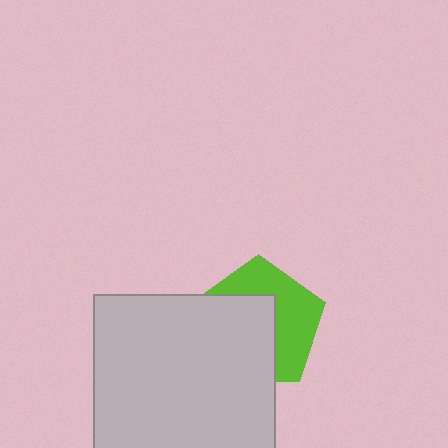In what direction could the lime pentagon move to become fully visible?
The lime pentagon could move toward the upper-right. That would shift it out from behind the light gray square entirely.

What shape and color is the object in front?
The object in front is a light gray square.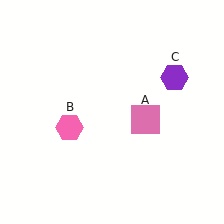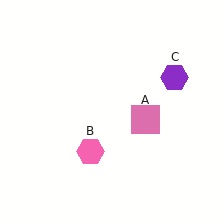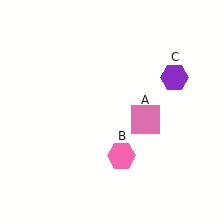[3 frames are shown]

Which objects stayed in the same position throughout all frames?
Pink square (object A) and purple hexagon (object C) remained stationary.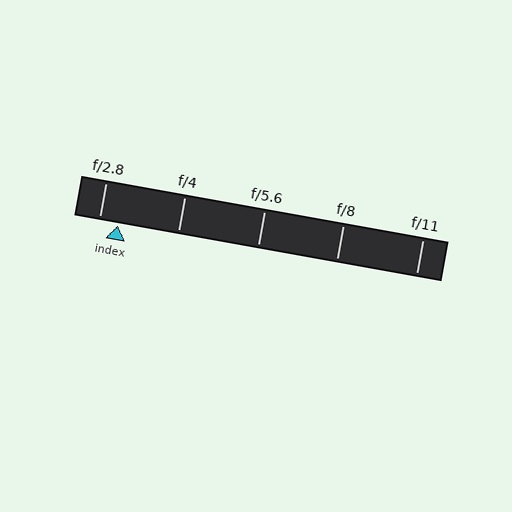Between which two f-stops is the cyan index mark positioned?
The index mark is between f/2.8 and f/4.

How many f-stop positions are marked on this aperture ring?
There are 5 f-stop positions marked.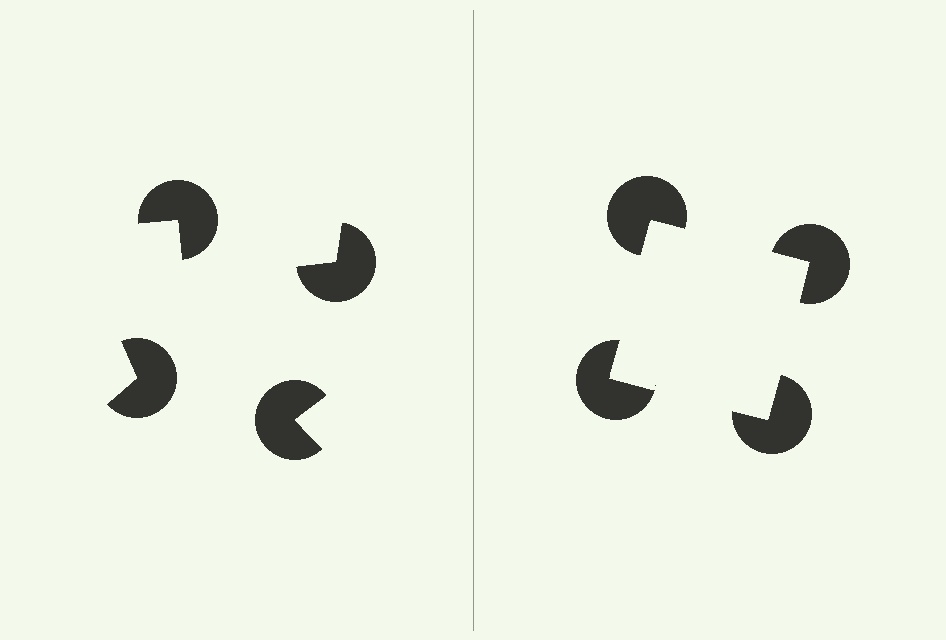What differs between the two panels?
The pac-man discs are positioned identically on both sides; only the wedge orientations differ. On the right they align to a square; on the left they are misaligned.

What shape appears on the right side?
An illusory square.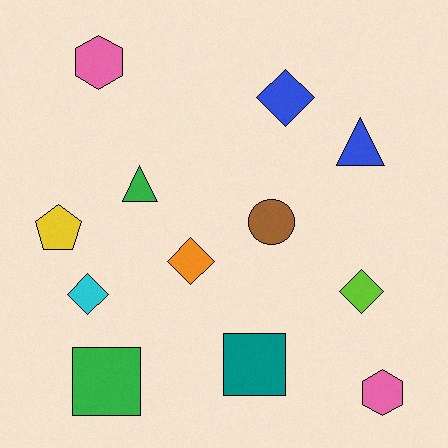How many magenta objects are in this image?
There are no magenta objects.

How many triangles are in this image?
There are 2 triangles.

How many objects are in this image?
There are 12 objects.